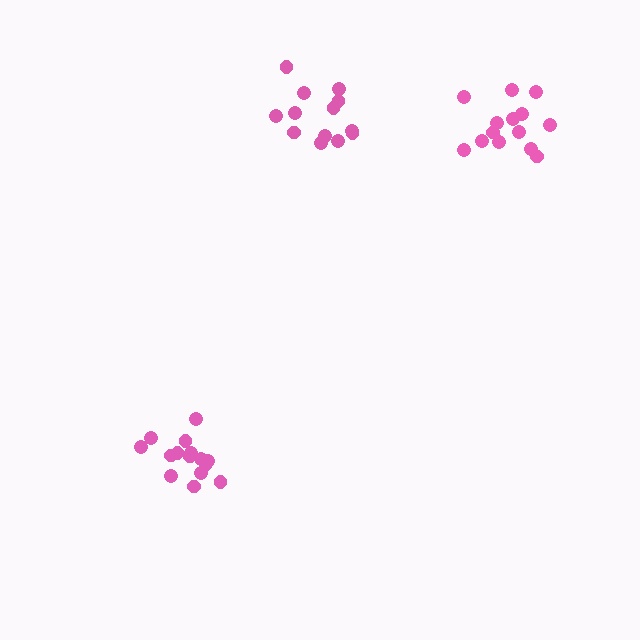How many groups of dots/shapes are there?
There are 3 groups.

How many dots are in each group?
Group 1: 13 dots, Group 2: 15 dots, Group 3: 14 dots (42 total).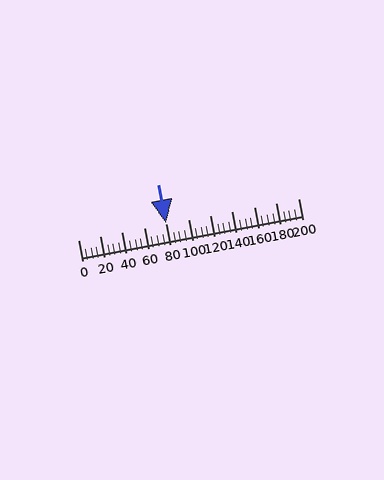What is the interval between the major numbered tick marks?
The major tick marks are spaced 20 units apart.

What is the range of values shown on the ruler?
The ruler shows values from 0 to 200.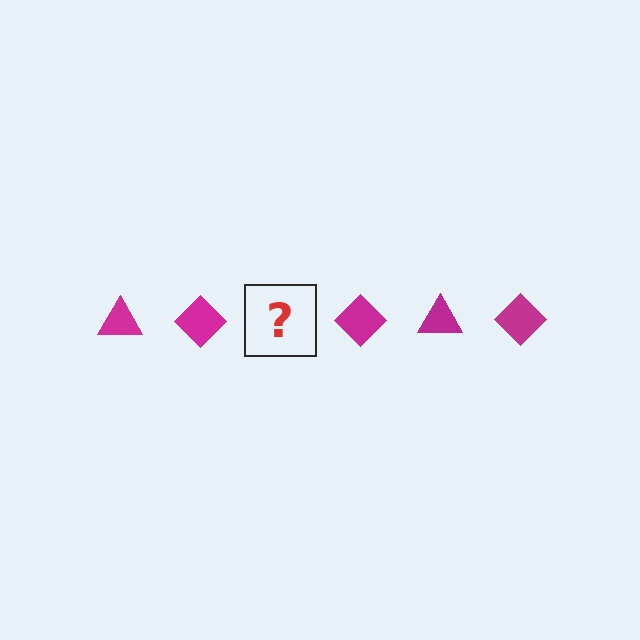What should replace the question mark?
The question mark should be replaced with a magenta triangle.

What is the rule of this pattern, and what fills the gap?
The rule is that the pattern cycles through triangle, diamond shapes in magenta. The gap should be filled with a magenta triangle.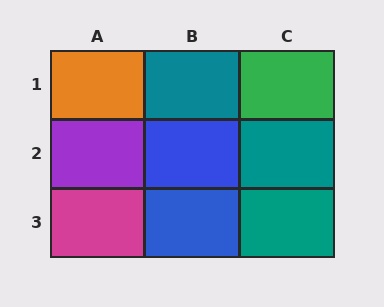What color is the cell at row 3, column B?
Blue.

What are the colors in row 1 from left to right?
Orange, teal, green.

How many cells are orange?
1 cell is orange.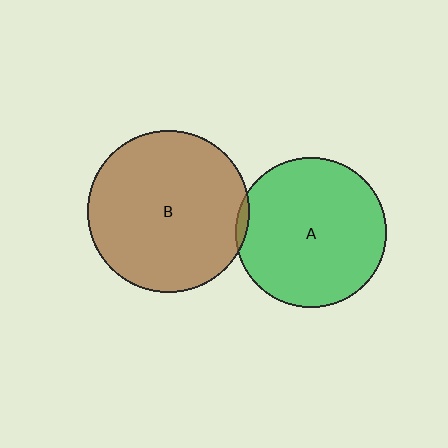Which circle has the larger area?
Circle B (brown).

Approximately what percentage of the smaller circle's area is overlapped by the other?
Approximately 5%.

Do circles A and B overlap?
Yes.